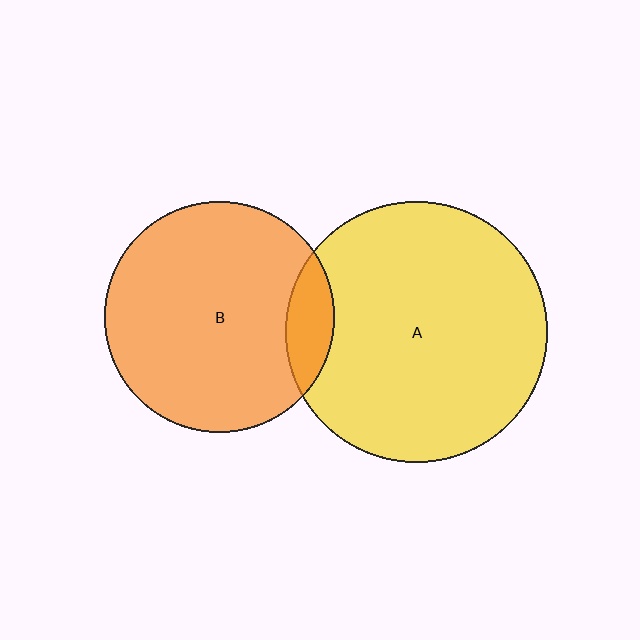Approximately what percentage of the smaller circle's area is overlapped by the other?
Approximately 10%.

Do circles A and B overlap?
Yes.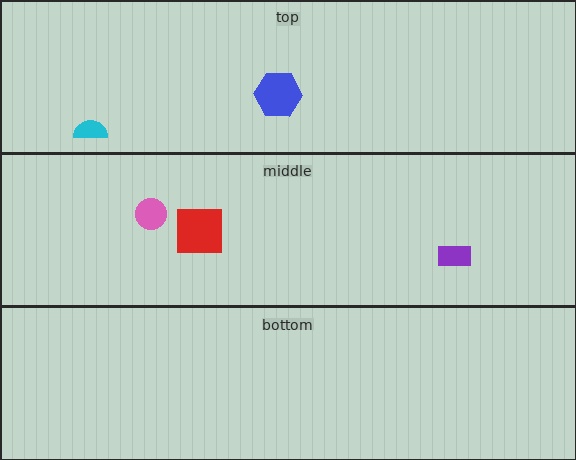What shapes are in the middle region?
The red square, the pink circle, the purple rectangle.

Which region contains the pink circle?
The middle region.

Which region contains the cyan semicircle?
The top region.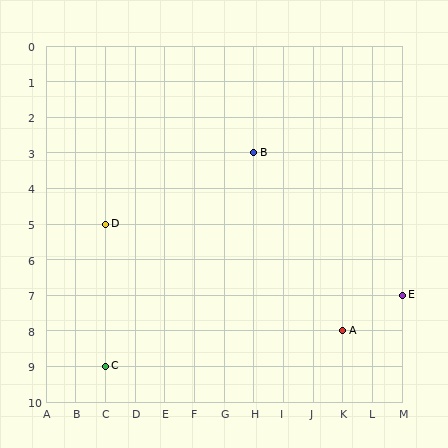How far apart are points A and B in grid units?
Points A and B are 3 columns and 5 rows apart (about 5.8 grid units diagonally).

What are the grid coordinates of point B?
Point B is at grid coordinates (H, 3).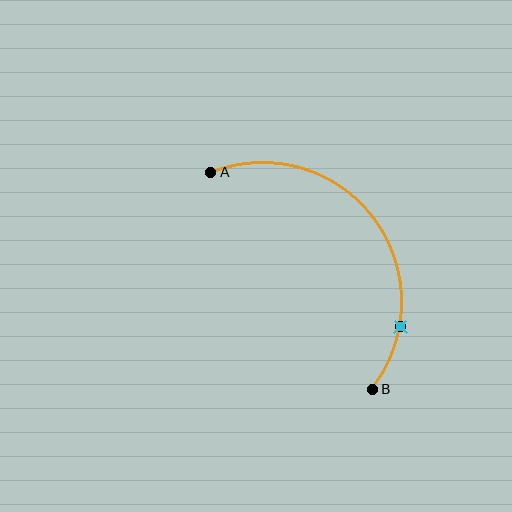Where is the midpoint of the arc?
The arc midpoint is the point on the curve farthest from the straight line joining A and B. It sits above and to the right of that line.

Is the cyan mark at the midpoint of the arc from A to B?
No. The cyan mark lies on the arc but is closer to endpoint B. The arc midpoint would be at the point on the curve equidistant along the arc from both A and B.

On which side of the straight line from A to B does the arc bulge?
The arc bulges above and to the right of the straight line connecting A and B.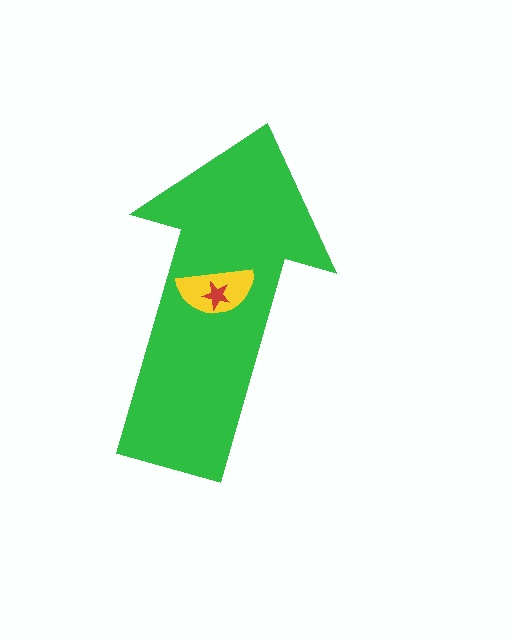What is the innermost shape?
The red star.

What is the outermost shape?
The green arrow.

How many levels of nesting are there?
3.